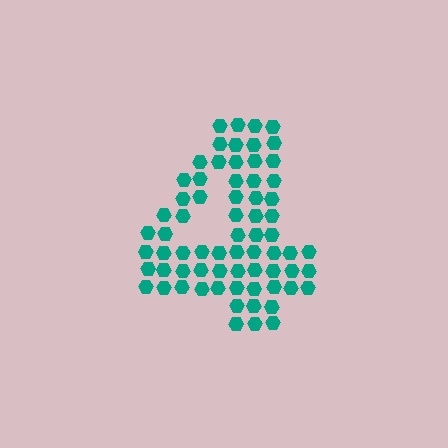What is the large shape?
The large shape is the digit 4.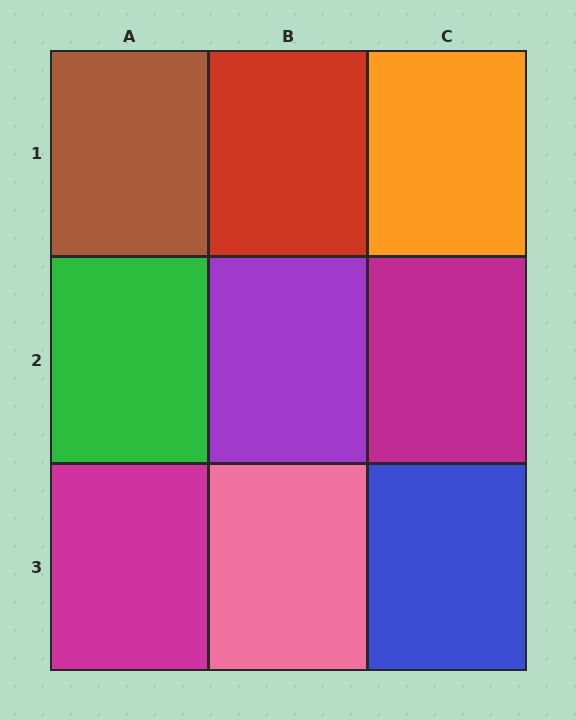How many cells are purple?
1 cell is purple.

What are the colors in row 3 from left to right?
Magenta, pink, blue.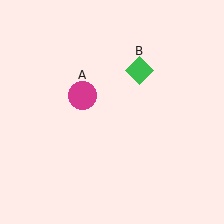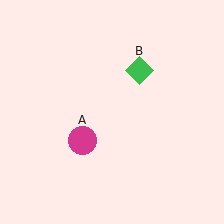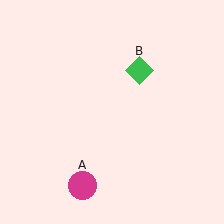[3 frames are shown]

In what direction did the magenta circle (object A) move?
The magenta circle (object A) moved down.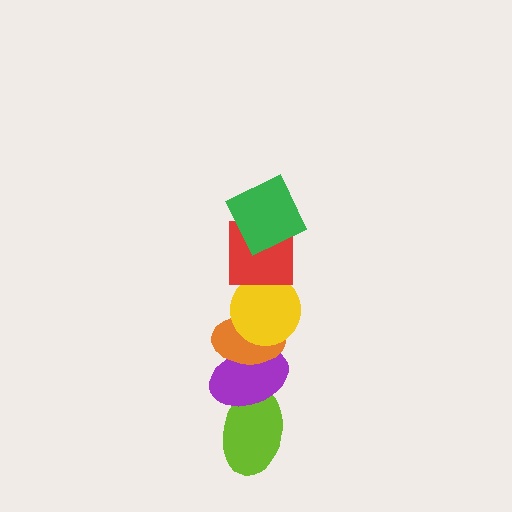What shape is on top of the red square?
The green square is on top of the red square.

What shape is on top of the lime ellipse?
The purple ellipse is on top of the lime ellipse.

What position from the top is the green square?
The green square is 1st from the top.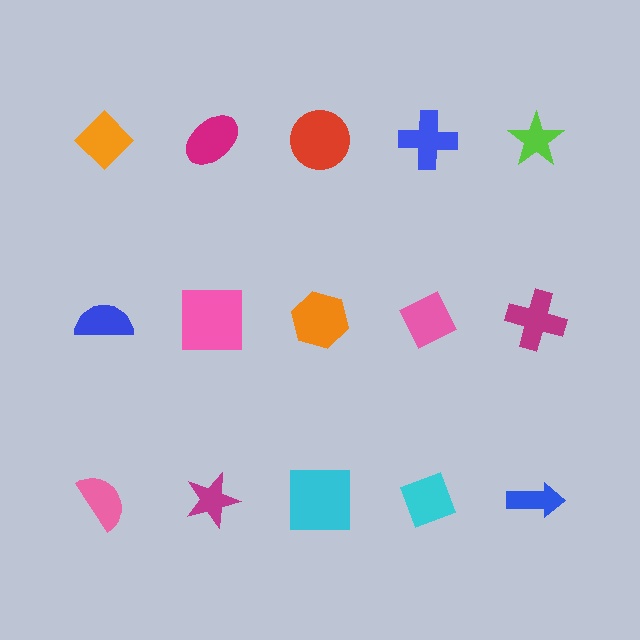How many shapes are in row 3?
5 shapes.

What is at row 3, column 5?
A blue arrow.